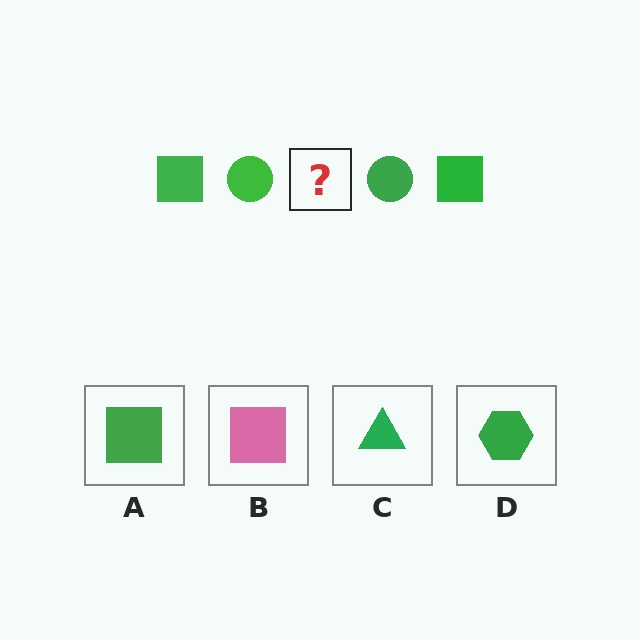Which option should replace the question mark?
Option A.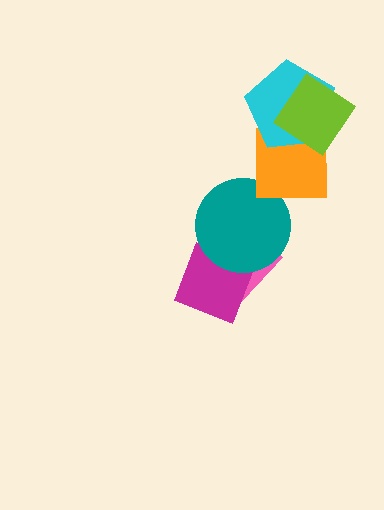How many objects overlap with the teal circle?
2 objects overlap with the teal circle.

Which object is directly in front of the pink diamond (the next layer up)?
The magenta diamond is directly in front of the pink diamond.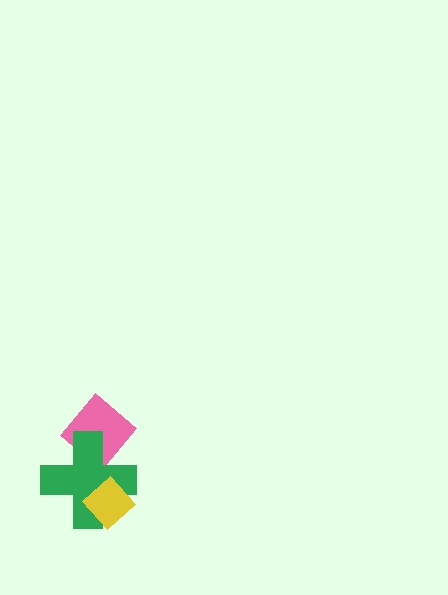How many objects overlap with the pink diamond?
1 object overlaps with the pink diamond.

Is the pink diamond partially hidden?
Yes, it is partially covered by another shape.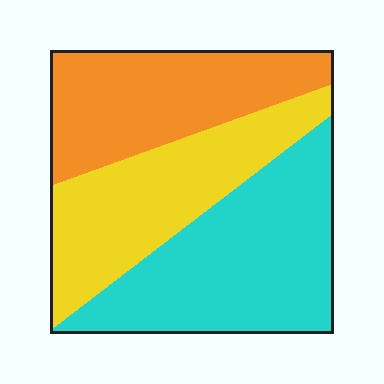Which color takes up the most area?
Cyan, at roughly 40%.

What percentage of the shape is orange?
Orange takes up about one third (1/3) of the shape.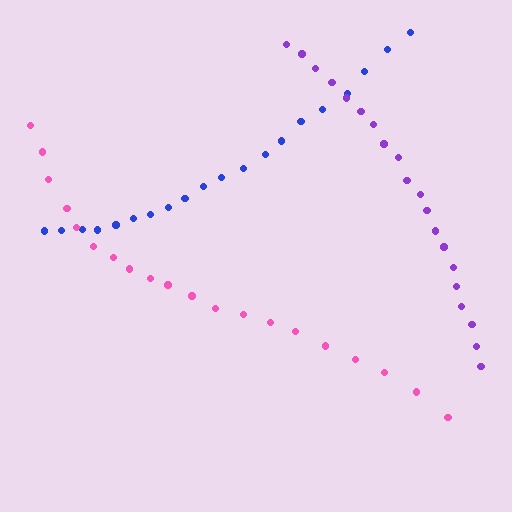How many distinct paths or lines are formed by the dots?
There are 3 distinct paths.